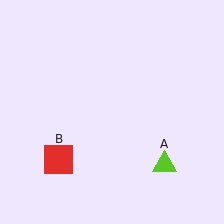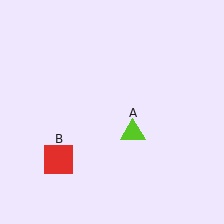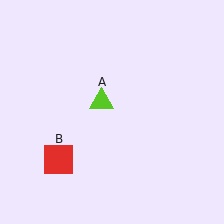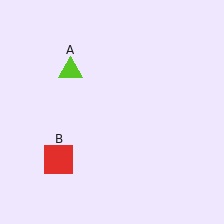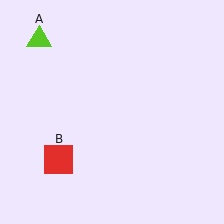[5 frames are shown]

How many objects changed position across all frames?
1 object changed position: lime triangle (object A).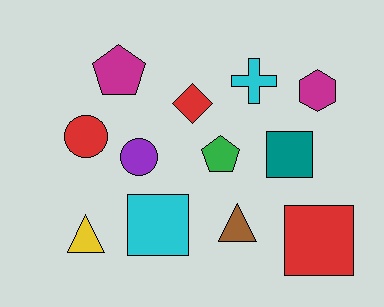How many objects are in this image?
There are 12 objects.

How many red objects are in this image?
There are 3 red objects.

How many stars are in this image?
There are no stars.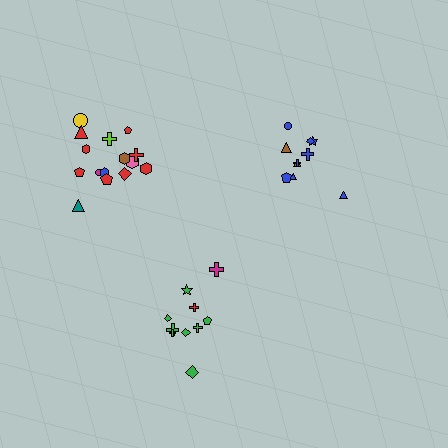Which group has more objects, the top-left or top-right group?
The top-left group.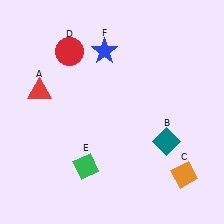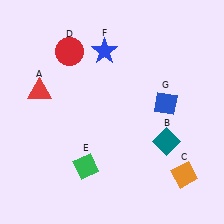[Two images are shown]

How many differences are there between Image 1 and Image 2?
There is 1 difference between the two images.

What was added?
A blue diamond (G) was added in Image 2.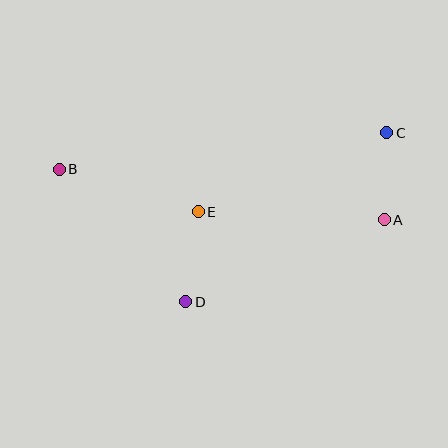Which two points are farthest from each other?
Points B and C are farthest from each other.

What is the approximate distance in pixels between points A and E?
The distance between A and E is approximately 186 pixels.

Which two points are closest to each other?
Points A and C are closest to each other.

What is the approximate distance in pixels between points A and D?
The distance between A and D is approximately 215 pixels.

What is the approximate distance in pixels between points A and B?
The distance between A and B is approximately 329 pixels.